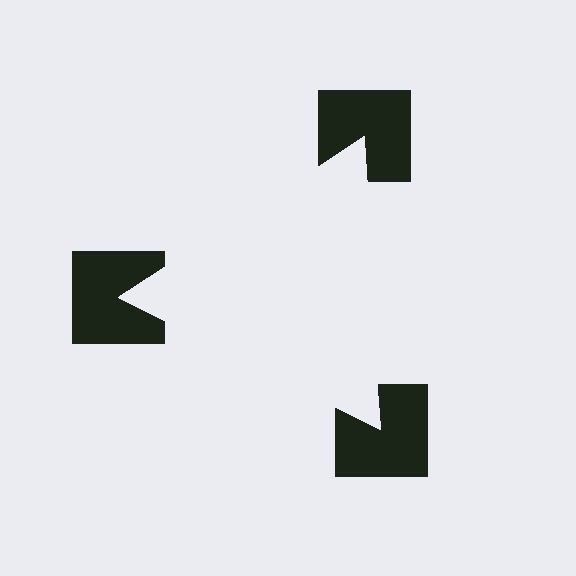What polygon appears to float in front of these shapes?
An illusory triangle — its edges are inferred from the aligned wedge cuts in the notched squares, not physically drawn.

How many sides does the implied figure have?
3 sides.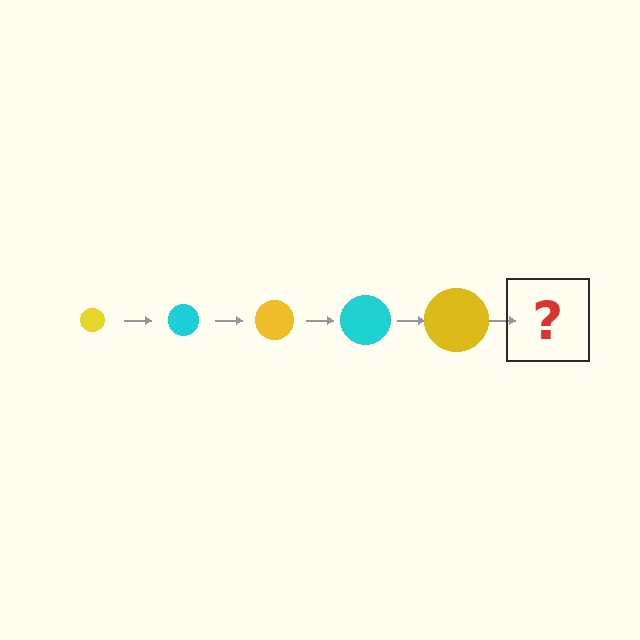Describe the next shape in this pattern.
It should be a cyan circle, larger than the previous one.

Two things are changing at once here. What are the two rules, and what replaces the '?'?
The two rules are that the circle grows larger each step and the color cycles through yellow and cyan. The '?' should be a cyan circle, larger than the previous one.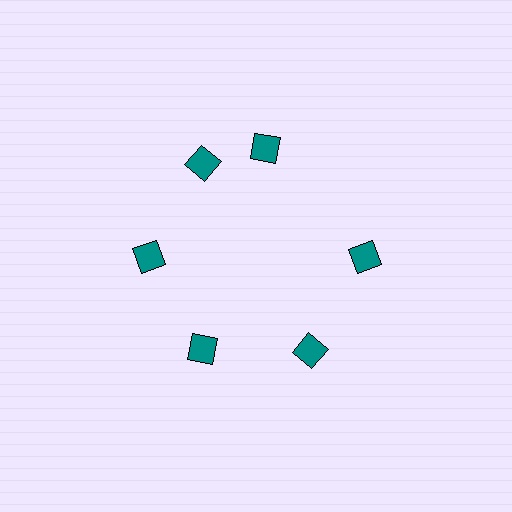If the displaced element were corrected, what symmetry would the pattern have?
It would have 6-fold rotational symmetry — the pattern would map onto itself every 60 degrees.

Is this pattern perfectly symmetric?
No. The 6 teal diamonds are arranged in a ring, but one element near the 1 o'clock position is rotated out of alignment along the ring, breaking the 6-fold rotational symmetry.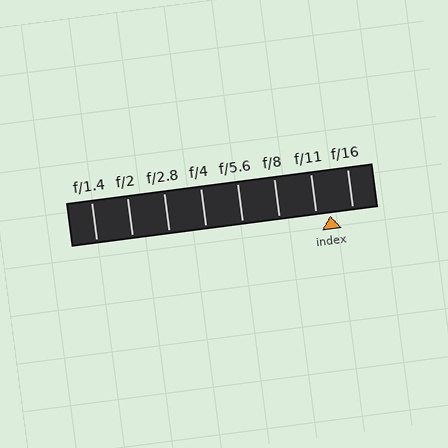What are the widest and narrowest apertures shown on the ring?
The widest aperture shown is f/1.4 and the narrowest is f/16.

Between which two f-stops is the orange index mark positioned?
The index mark is between f/11 and f/16.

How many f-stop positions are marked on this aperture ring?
There are 8 f-stop positions marked.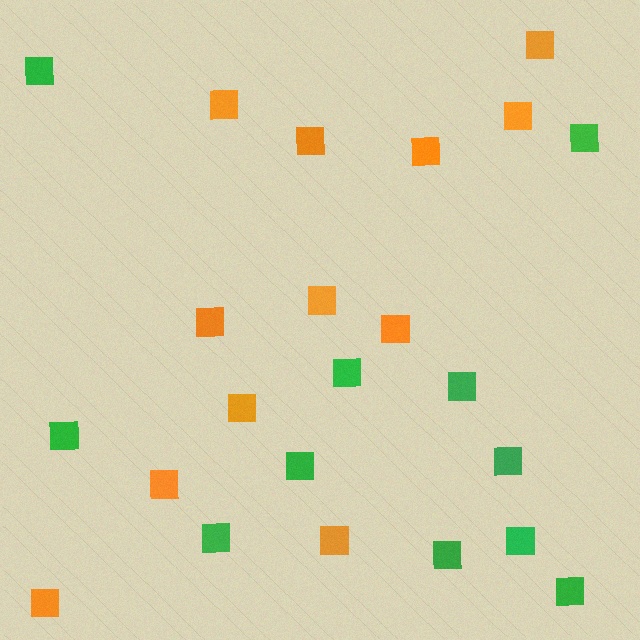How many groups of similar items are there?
There are 2 groups: one group of green squares (11) and one group of orange squares (12).